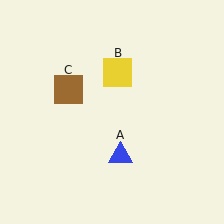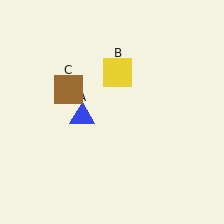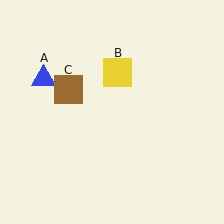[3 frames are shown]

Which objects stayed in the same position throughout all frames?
Yellow square (object B) and brown square (object C) remained stationary.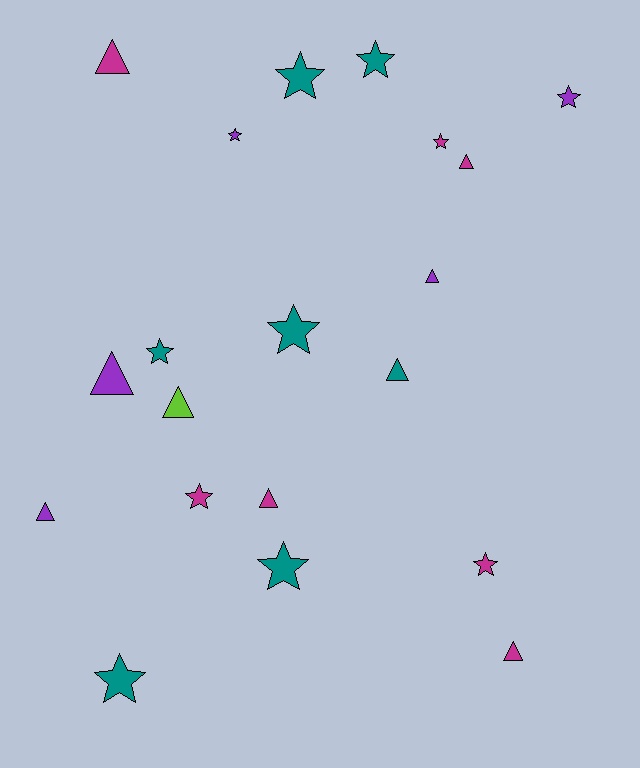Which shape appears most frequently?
Star, with 11 objects.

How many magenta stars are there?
There are 3 magenta stars.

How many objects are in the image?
There are 20 objects.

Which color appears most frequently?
Magenta, with 7 objects.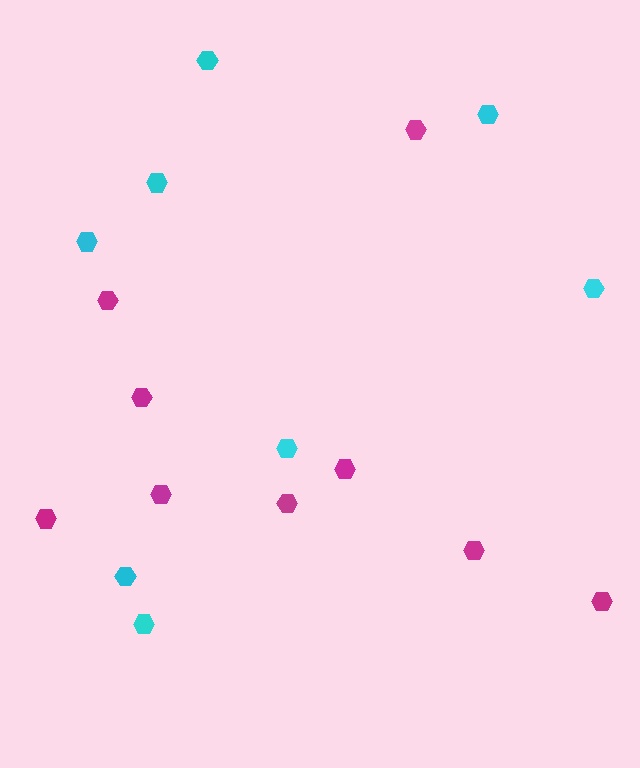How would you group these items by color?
There are 2 groups: one group of cyan hexagons (8) and one group of magenta hexagons (9).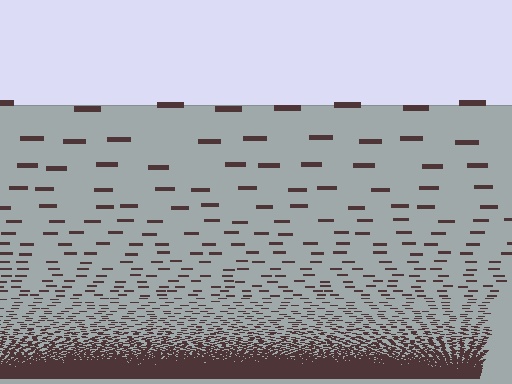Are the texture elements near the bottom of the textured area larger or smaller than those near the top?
Smaller. The gradient is inverted — elements near the bottom are smaller and denser.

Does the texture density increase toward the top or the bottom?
Density increases toward the bottom.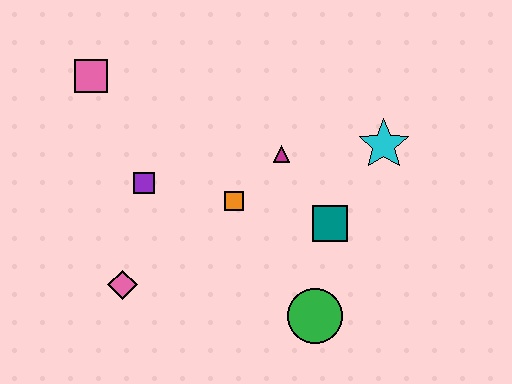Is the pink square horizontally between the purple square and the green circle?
No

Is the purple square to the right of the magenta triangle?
No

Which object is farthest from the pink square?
The green circle is farthest from the pink square.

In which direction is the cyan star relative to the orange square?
The cyan star is to the right of the orange square.